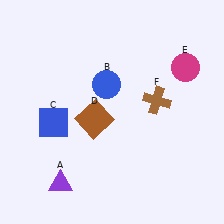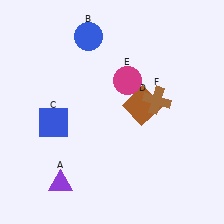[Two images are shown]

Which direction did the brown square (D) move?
The brown square (D) moved right.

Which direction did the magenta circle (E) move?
The magenta circle (E) moved left.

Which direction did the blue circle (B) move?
The blue circle (B) moved up.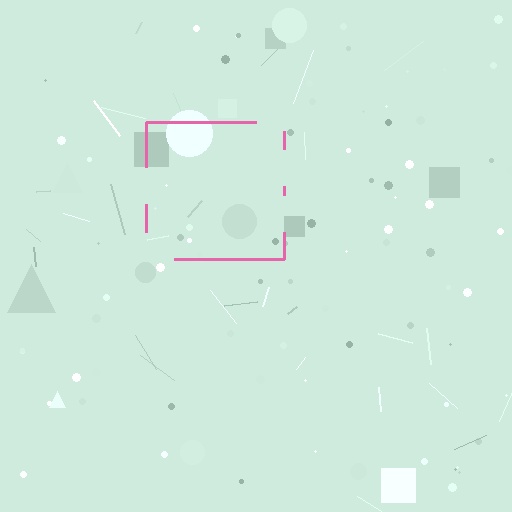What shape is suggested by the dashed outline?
The dashed outline suggests a square.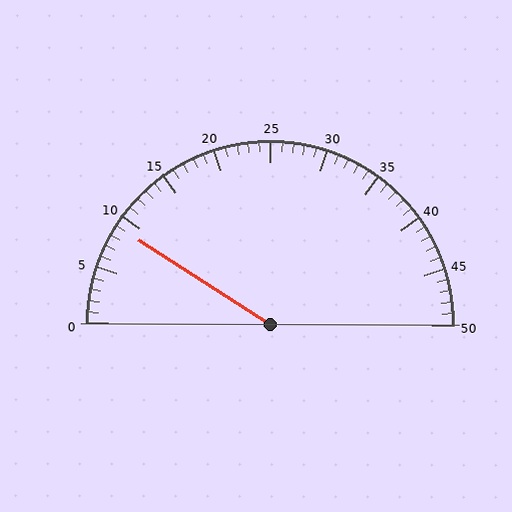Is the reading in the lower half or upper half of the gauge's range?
The reading is in the lower half of the range (0 to 50).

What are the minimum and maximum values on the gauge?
The gauge ranges from 0 to 50.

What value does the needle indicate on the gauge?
The needle indicates approximately 9.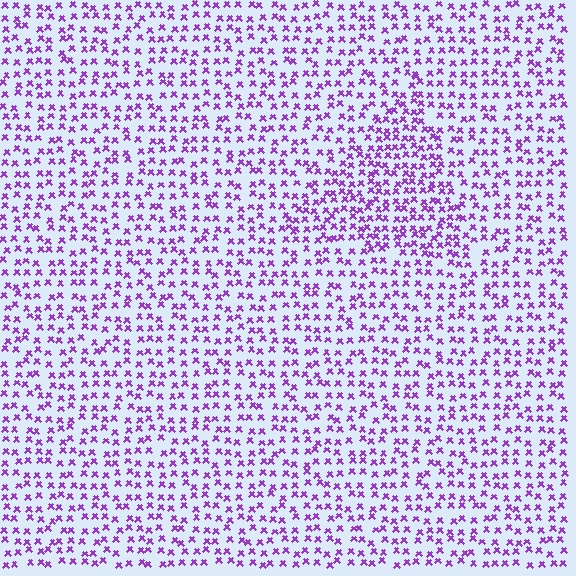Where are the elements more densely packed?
The elements are more densely packed inside the triangle boundary.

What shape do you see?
I see a triangle.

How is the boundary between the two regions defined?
The boundary is defined by a change in element density (approximately 1.6x ratio). All elements are the same color, size, and shape.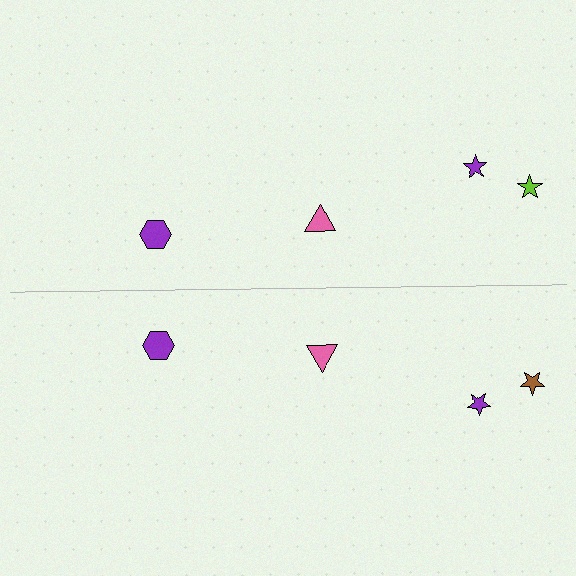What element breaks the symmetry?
The brown star on the bottom side breaks the symmetry — its mirror counterpart is lime.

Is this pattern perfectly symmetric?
No, the pattern is not perfectly symmetric. The brown star on the bottom side breaks the symmetry — its mirror counterpart is lime.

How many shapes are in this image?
There are 8 shapes in this image.